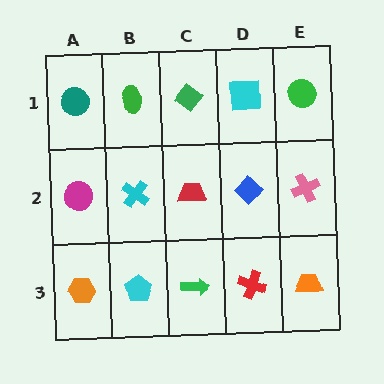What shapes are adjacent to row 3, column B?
A cyan cross (row 2, column B), an orange hexagon (row 3, column A), a green arrow (row 3, column C).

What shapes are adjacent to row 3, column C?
A red trapezoid (row 2, column C), a cyan pentagon (row 3, column B), a red cross (row 3, column D).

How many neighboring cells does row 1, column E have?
2.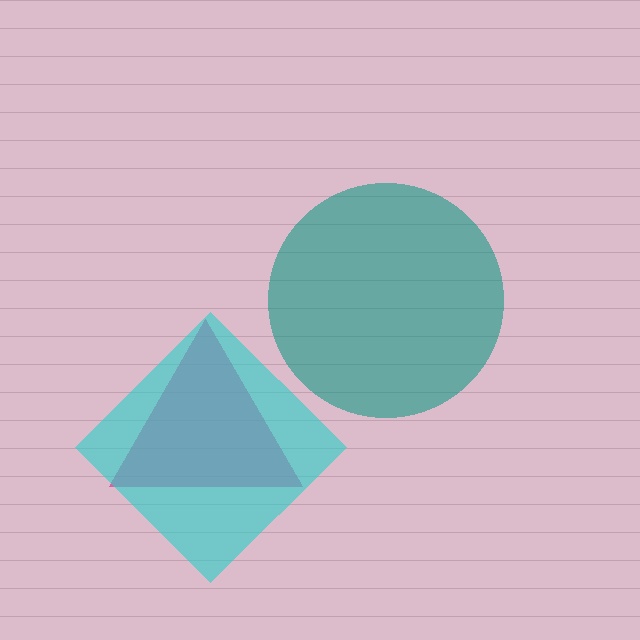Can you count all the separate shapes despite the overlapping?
Yes, there are 3 separate shapes.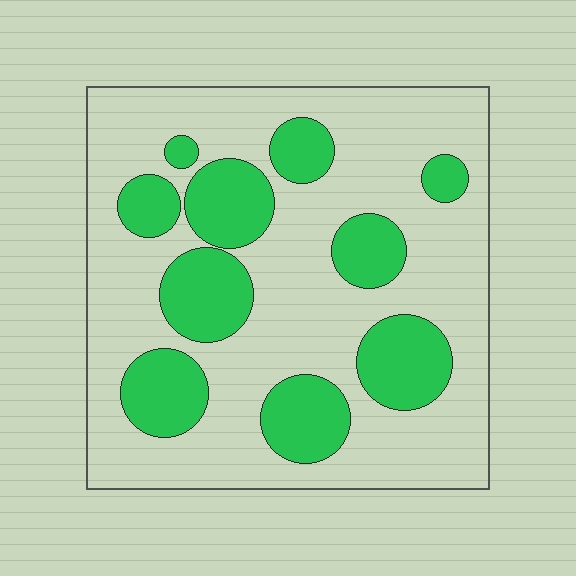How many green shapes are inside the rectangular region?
10.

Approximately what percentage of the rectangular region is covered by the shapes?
Approximately 30%.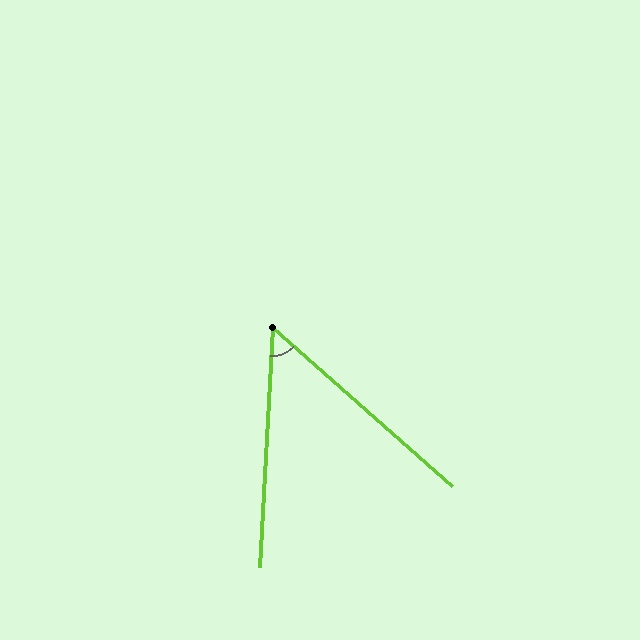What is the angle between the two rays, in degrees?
Approximately 52 degrees.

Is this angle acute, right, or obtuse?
It is acute.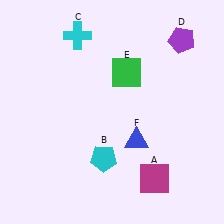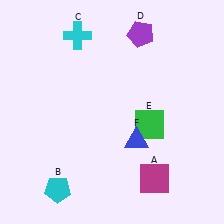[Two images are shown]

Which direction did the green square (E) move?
The green square (E) moved down.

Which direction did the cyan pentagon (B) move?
The cyan pentagon (B) moved left.